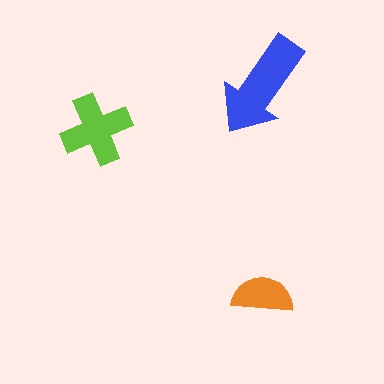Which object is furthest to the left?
The lime cross is leftmost.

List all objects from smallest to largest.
The orange semicircle, the lime cross, the blue arrow.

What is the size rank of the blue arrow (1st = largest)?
1st.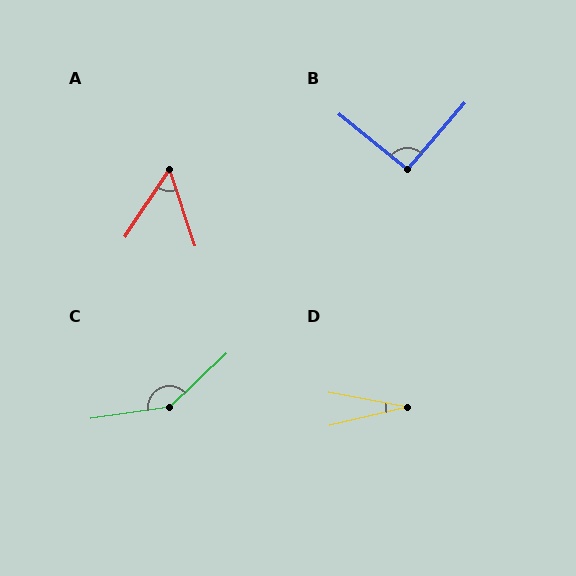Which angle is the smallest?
D, at approximately 24 degrees.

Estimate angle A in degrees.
Approximately 52 degrees.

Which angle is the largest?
C, at approximately 145 degrees.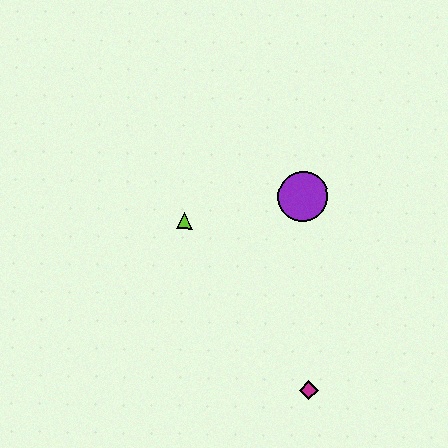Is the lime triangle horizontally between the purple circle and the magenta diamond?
No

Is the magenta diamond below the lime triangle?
Yes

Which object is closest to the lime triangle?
The purple circle is closest to the lime triangle.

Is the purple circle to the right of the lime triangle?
Yes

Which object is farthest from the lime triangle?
The magenta diamond is farthest from the lime triangle.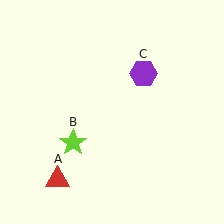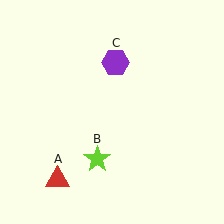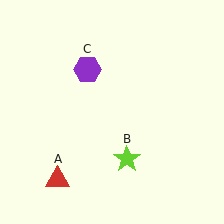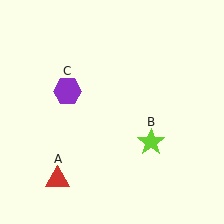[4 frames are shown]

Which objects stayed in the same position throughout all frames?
Red triangle (object A) remained stationary.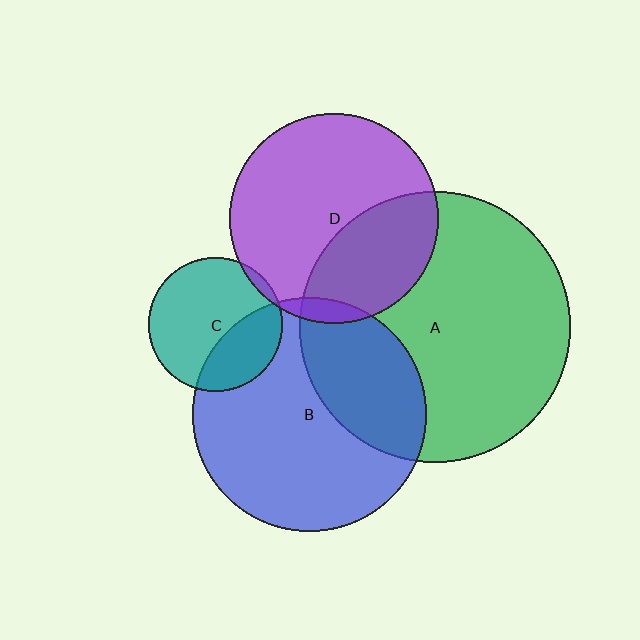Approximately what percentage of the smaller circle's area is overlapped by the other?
Approximately 30%.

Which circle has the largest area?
Circle A (green).